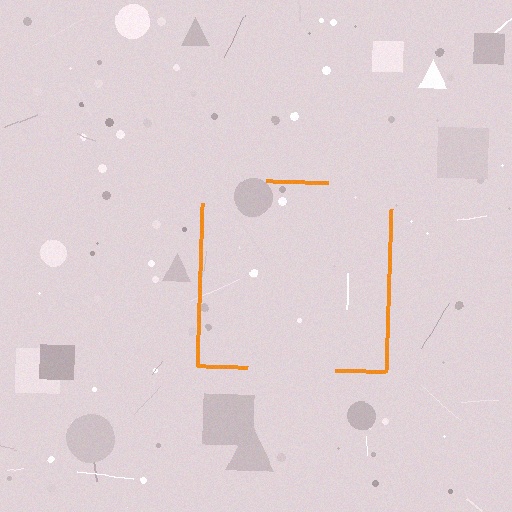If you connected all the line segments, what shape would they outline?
They would outline a square.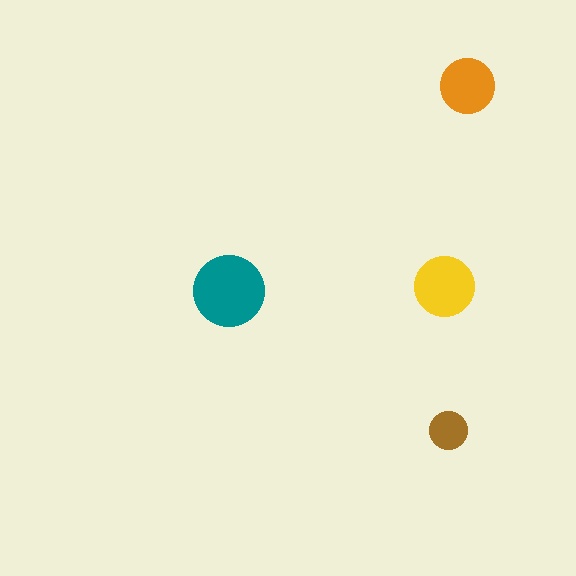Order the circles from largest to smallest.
the teal one, the yellow one, the orange one, the brown one.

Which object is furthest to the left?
The teal circle is leftmost.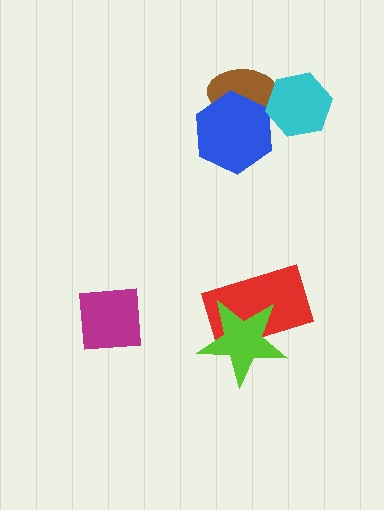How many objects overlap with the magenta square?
0 objects overlap with the magenta square.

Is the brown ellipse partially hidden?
Yes, it is partially covered by another shape.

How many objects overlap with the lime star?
1 object overlaps with the lime star.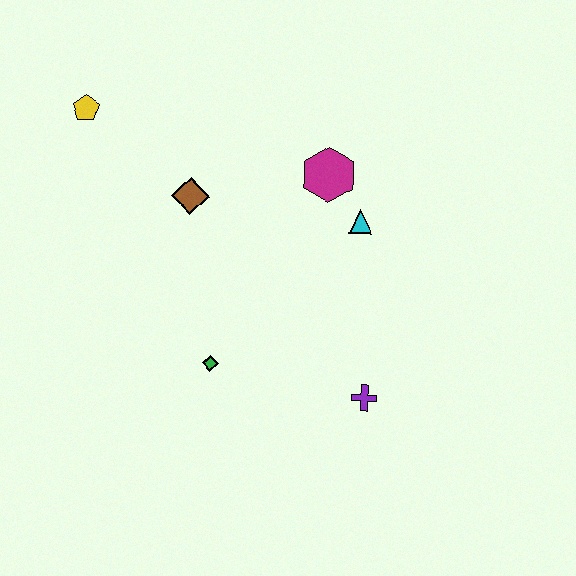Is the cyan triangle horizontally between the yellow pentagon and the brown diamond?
No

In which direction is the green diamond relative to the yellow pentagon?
The green diamond is below the yellow pentagon.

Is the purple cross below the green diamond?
Yes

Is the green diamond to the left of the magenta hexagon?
Yes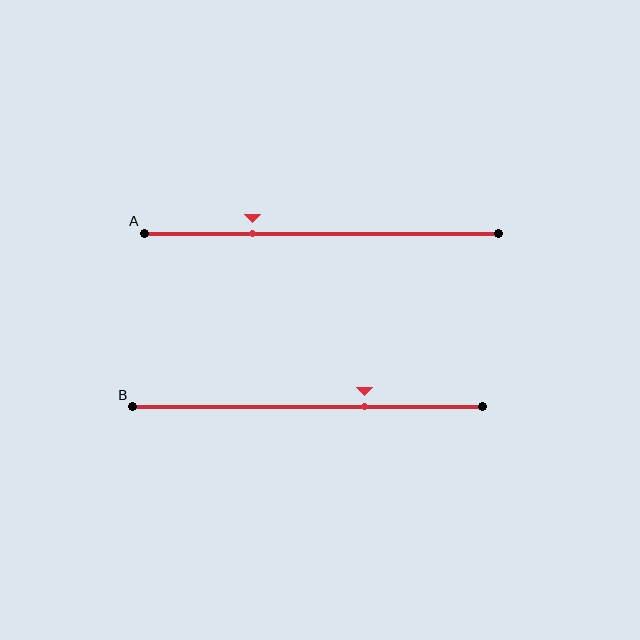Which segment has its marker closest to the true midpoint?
Segment B has its marker closest to the true midpoint.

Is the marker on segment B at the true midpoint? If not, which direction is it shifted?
No, the marker on segment B is shifted to the right by about 16% of the segment length.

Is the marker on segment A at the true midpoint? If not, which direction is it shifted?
No, the marker on segment A is shifted to the left by about 19% of the segment length.